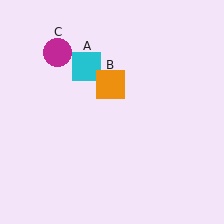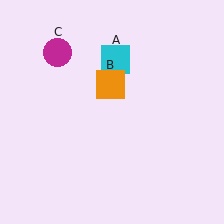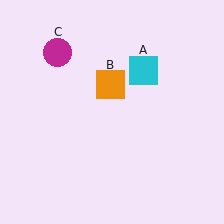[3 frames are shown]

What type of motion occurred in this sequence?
The cyan square (object A) rotated clockwise around the center of the scene.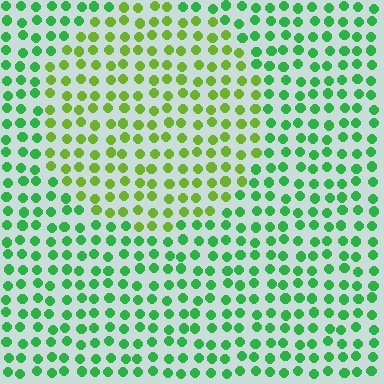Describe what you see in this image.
The image is filled with small green elements in a uniform arrangement. A circle-shaped region is visible where the elements are tinted to a slightly different hue, forming a subtle color boundary.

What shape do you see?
I see a circle.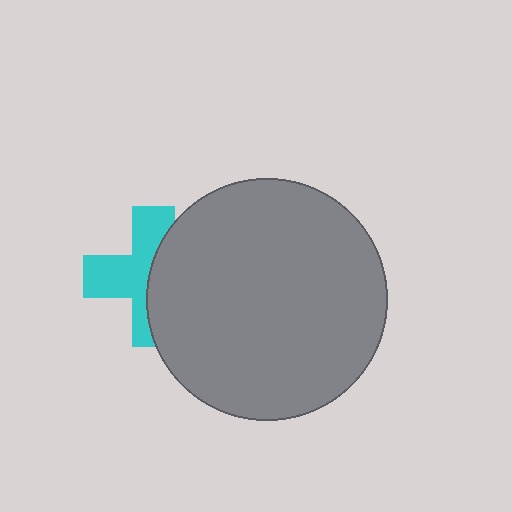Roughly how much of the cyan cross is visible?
About half of it is visible (roughly 52%).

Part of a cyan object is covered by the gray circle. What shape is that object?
It is a cross.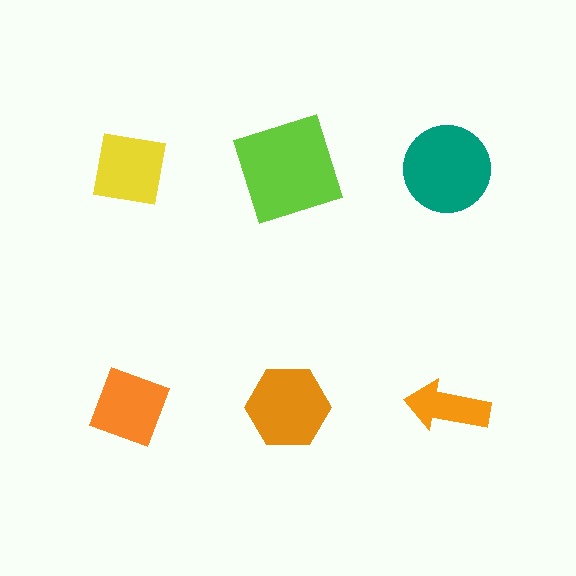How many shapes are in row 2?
3 shapes.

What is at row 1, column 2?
A lime square.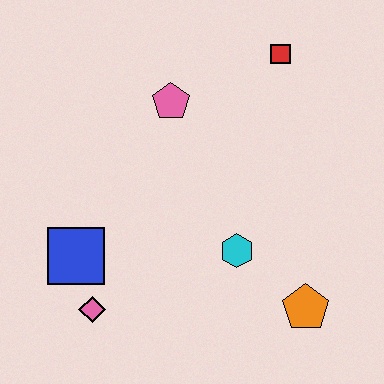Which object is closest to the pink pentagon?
The red square is closest to the pink pentagon.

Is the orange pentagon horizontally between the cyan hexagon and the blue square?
No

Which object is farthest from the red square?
The pink diamond is farthest from the red square.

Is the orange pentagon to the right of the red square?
Yes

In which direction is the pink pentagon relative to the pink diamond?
The pink pentagon is above the pink diamond.